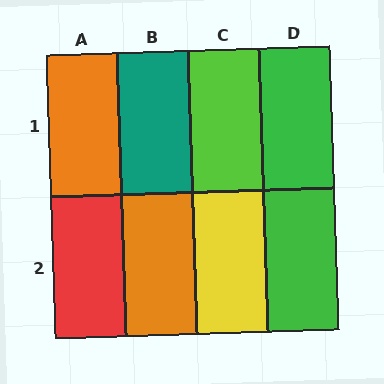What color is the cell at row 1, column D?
Green.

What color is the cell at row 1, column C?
Lime.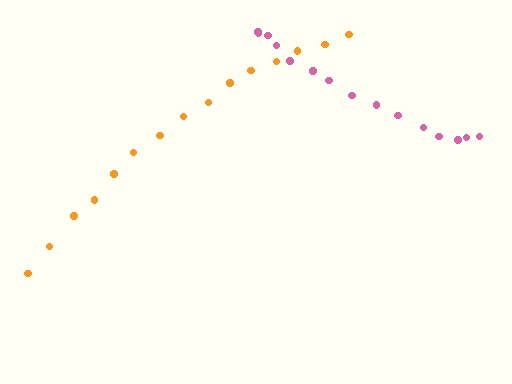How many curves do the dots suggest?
There are 2 distinct paths.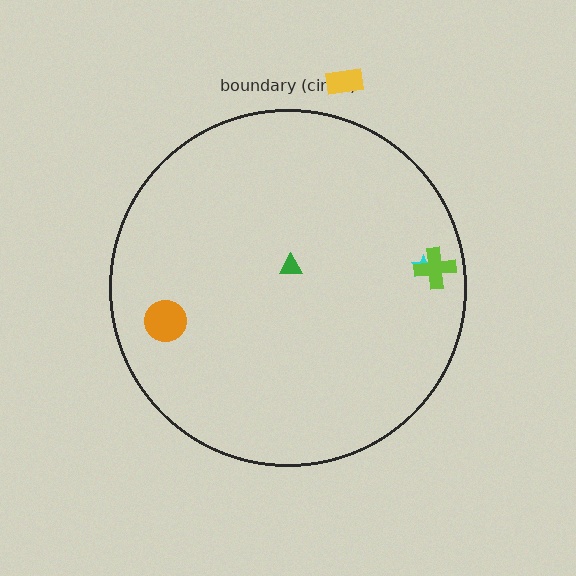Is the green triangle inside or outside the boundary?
Inside.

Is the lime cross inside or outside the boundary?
Inside.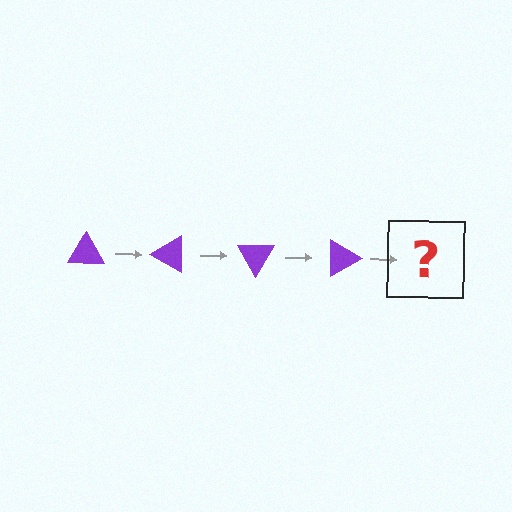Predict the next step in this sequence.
The next step is a purple triangle rotated 120 degrees.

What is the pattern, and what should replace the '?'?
The pattern is that the triangle rotates 30 degrees each step. The '?' should be a purple triangle rotated 120 degrees.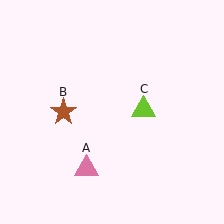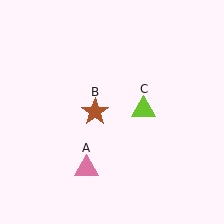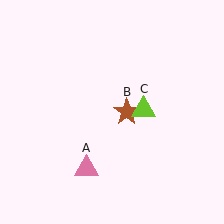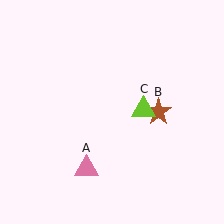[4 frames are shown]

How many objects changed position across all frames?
1 object changed position: brown star (object B).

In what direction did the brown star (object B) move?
The brown star (object B) moved right.